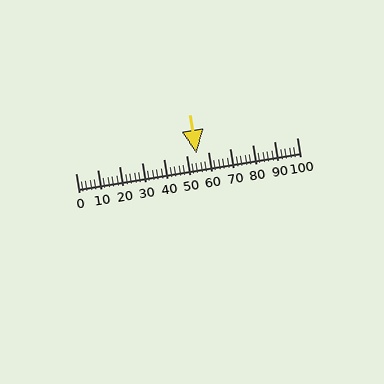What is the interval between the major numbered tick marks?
The major tick marks are spaced 10 units apart.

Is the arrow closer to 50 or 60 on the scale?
The arrow is closer to 50.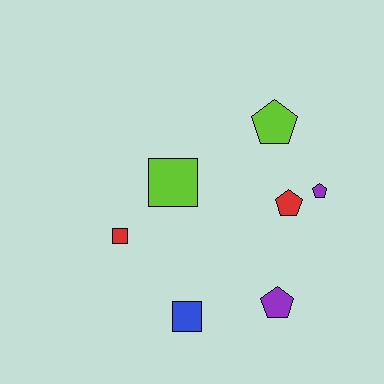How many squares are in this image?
There are 3 squares.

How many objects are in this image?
There are 7 objects.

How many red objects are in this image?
There are 2 red objects.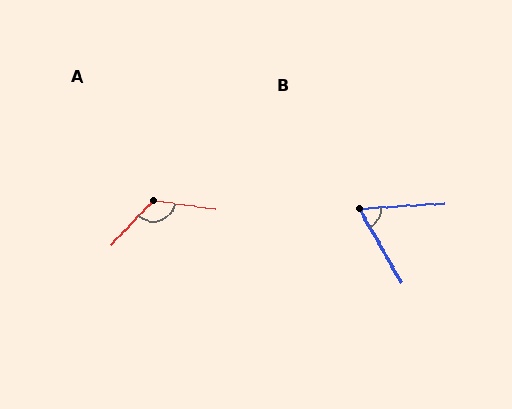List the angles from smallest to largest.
B (63°), A (125°).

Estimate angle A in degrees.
Approximately 125 degrees.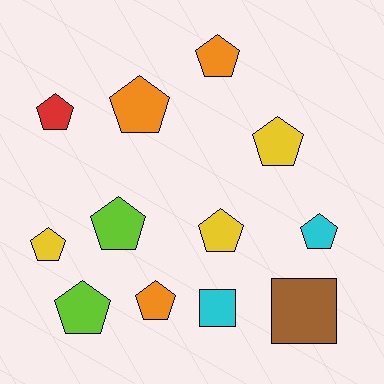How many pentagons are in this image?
There are 10 pentagons.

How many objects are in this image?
There are 12 objects.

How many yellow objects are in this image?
There are 3 yellow objects.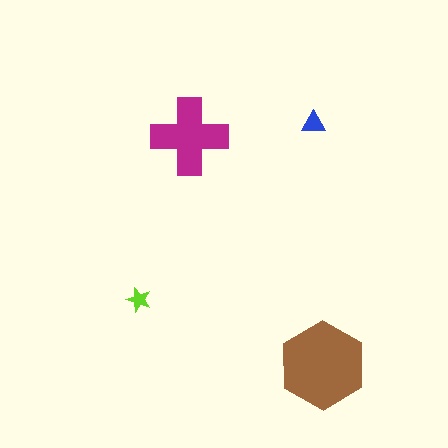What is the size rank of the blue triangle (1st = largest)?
3rd.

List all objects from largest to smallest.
The brown hexagon, the magenta cross, the blue triangle, the lime star.